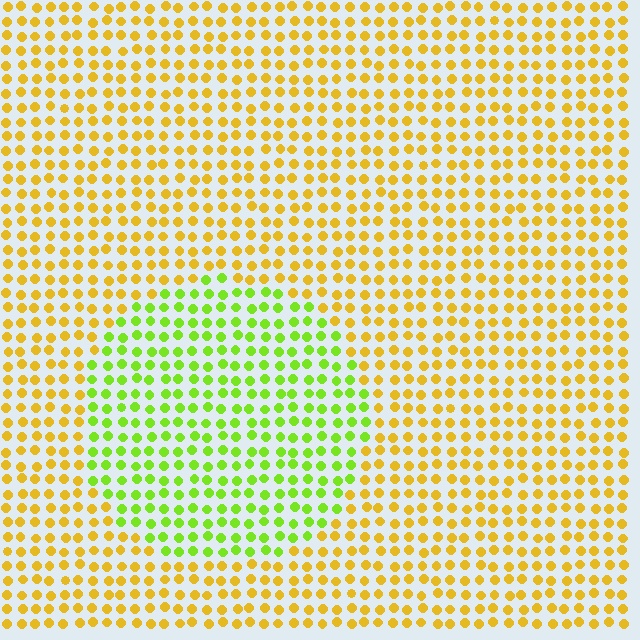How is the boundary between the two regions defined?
The boundary is defined purely by a slight shift in hue (about 47 degrees). Spacing, size, and orientation are identical on both sides.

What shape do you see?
I see a circle.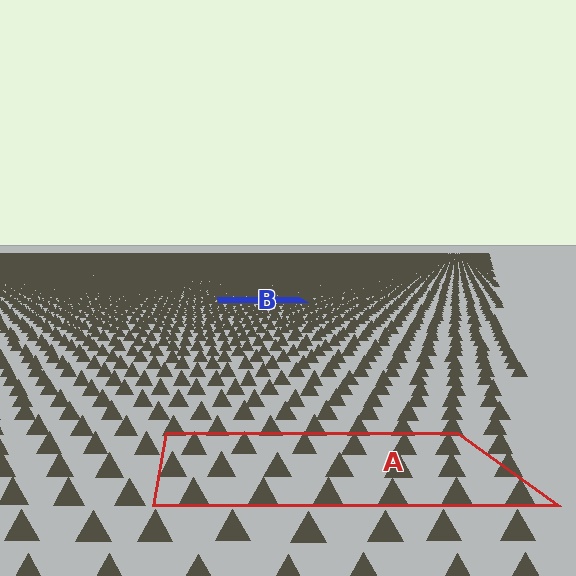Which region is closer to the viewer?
Region A is closer. The texture elements there are larger and more spread out.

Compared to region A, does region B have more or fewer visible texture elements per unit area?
Region B has more texture elements per unit area — they are packed more densely because it is farther away.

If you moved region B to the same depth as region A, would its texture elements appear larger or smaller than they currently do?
They would appear larger. At a closer depth, the same texture elements are projected at a bigger on-screen size.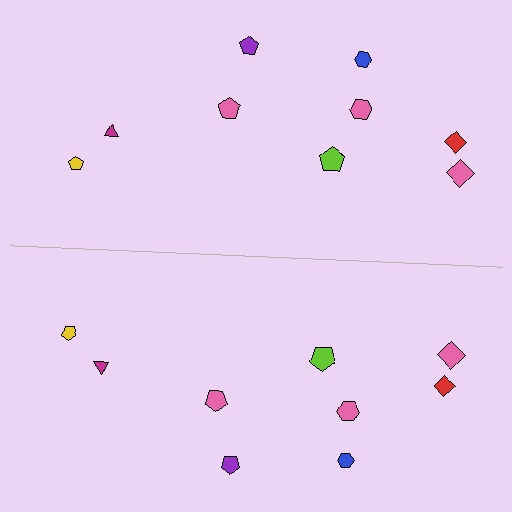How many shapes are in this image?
There are 18 shapes in this image.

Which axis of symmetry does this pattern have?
The pattern has a horizontal axis of symmetry running through the center of the image.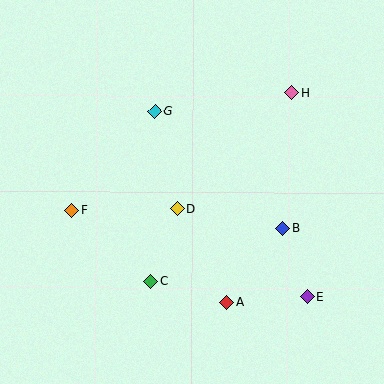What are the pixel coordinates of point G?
Point G is at (155, 111).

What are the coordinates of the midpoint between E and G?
The midpoint between E and G is at (231, 204).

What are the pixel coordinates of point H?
Point H is at (292, 92).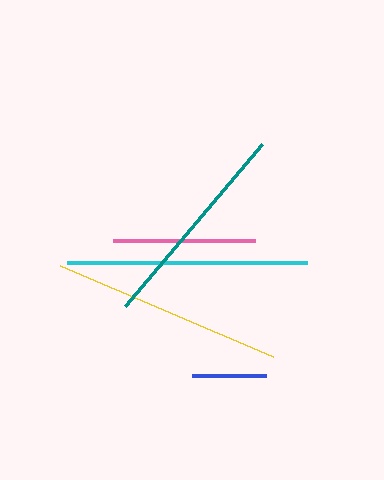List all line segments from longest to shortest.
From longest to shortest: cyan, yellow, teal, pink, blue.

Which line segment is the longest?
The cyan line is the longest at approximately 240 pixels.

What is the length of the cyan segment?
The cyan segment is approximately 240 pixels long.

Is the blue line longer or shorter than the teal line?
The teal line is longer than the blue line.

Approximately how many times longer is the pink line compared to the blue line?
The pink line is approximately 1.9 times the length of the blue line.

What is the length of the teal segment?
The teal segment is approximately 213 pixels long.